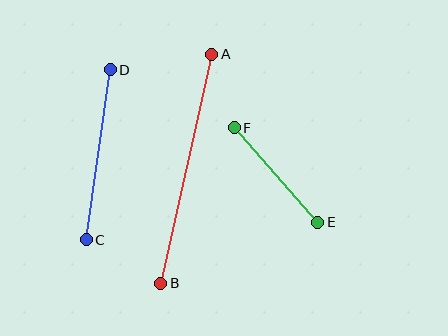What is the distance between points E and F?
The distance is approximately 126 pixels.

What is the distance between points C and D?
The distance is approximately 172 pixels.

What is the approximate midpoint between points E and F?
The midpoint is at approximately (276, 175) pixels.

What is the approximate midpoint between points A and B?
The midpoint is at approximately (186, 169) pixels.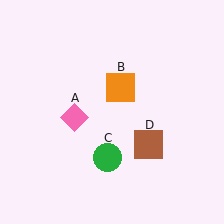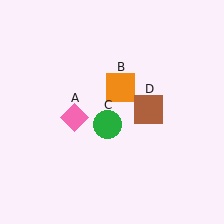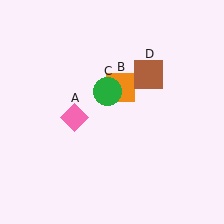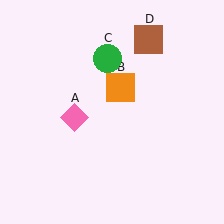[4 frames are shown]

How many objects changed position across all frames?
2 objects changed position: green circle (object C), brown square (object D).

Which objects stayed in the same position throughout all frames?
Pink diamond (object A) and orange square (object B) remained stationary.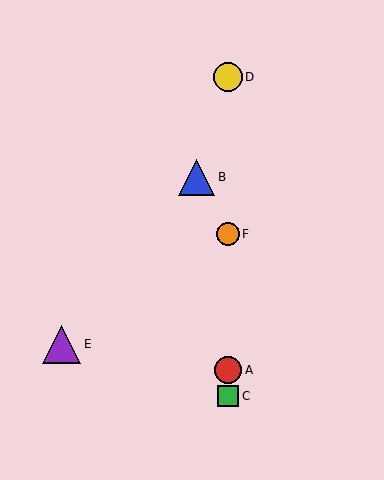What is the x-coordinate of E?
Object E is at x≈62.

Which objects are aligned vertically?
Objects A, C, D, F are aligned vertically.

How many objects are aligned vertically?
4 objects (A, C, D, F) are aligned vertically.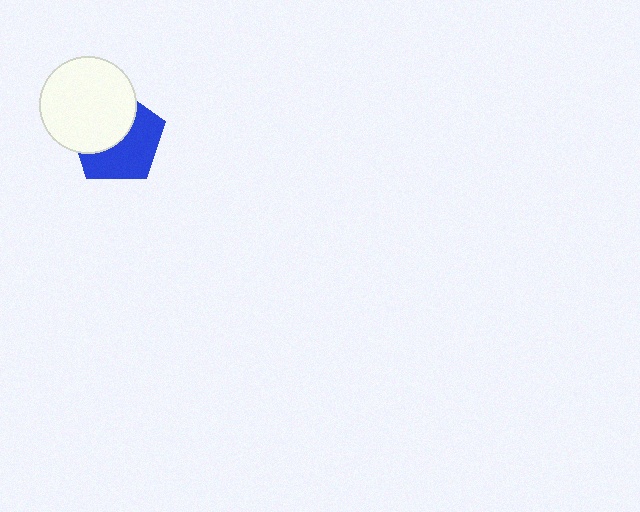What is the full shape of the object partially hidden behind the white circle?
The partially hidden object is a blue pentagon.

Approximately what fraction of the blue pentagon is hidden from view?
Roughly 47% of the blue pentagon is hidden behind the white circle.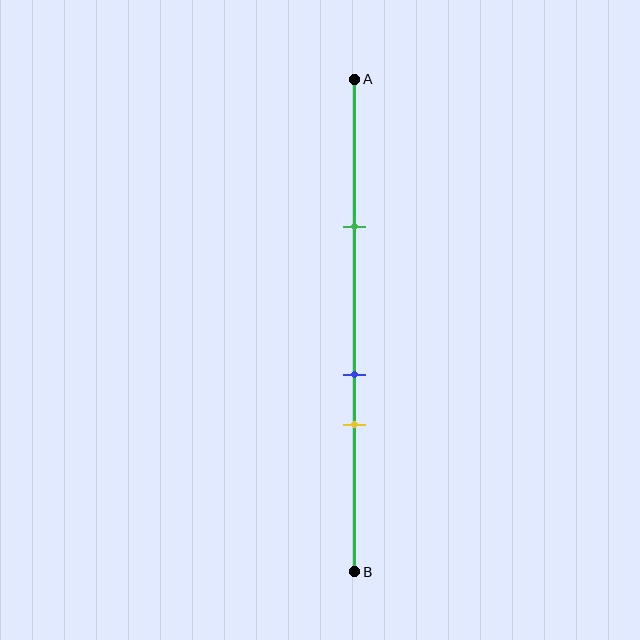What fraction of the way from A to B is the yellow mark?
The yellow mark is approximately 70% (0.7) of the way from A to B.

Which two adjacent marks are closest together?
The blue and yellow marks are the closest adjacent pair.